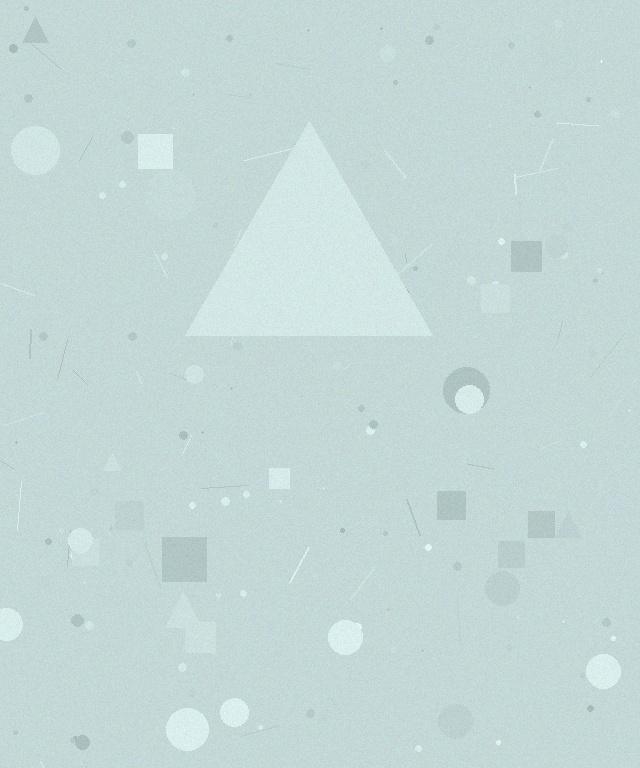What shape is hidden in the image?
A triangle is hidden in the image.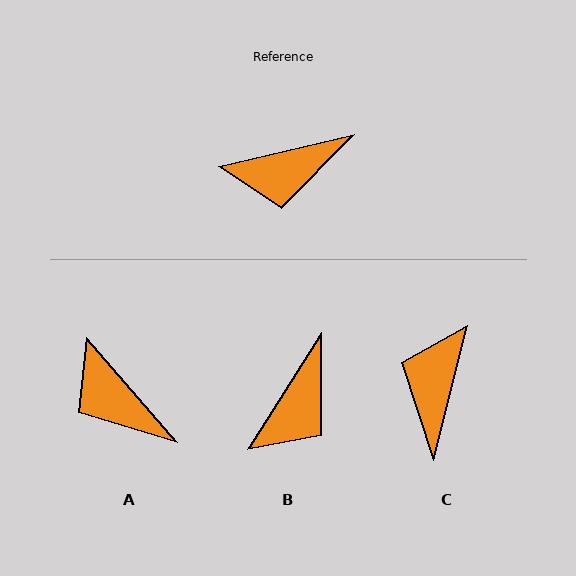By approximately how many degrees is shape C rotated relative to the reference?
Approximately 118 degrees clockwise.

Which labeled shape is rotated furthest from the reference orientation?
C, about 118 degrees away.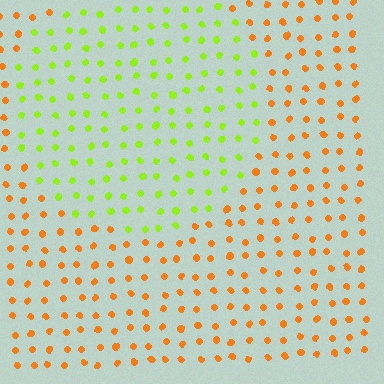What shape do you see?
I see a circle.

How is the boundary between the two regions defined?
The boundary is defined purely by a slight shift in hue (about 60 degrees). Spacing, size, and orientation are identical on both sides.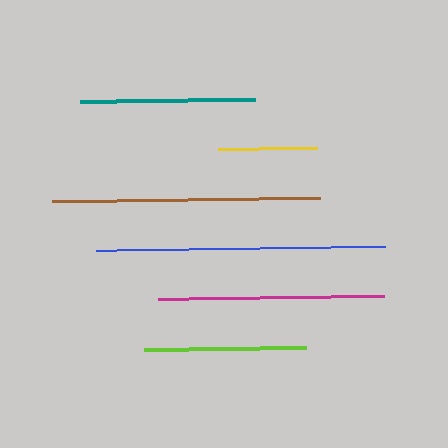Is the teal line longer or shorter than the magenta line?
The magenta line is longer than the teal line.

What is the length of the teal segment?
The teal segment is approximately 175 pixels long.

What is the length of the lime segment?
The lime segment is approximately 162 pixels long.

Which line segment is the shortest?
The yellow line is the shortest at approximately 99 pixels.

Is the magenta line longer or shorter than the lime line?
The magenta line is longer than the lime line.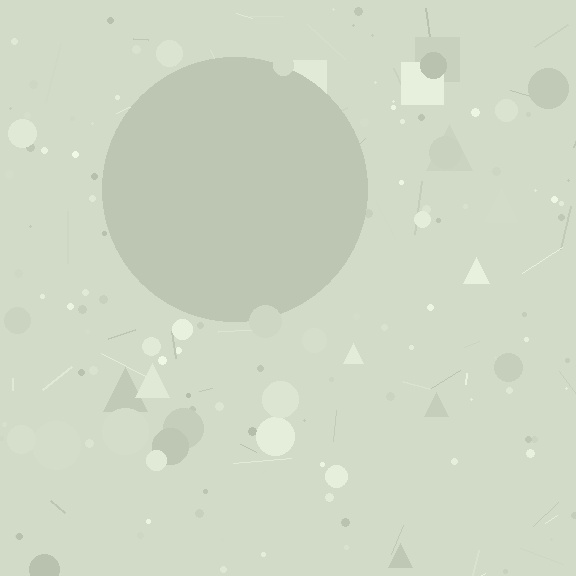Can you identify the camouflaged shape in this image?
The camouflaged shape is a circle.